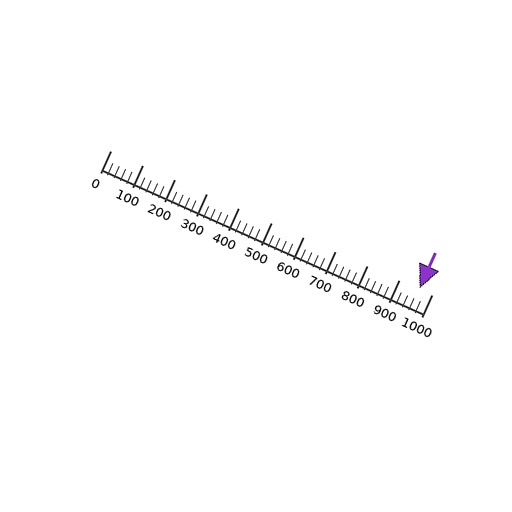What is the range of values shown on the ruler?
The ruler shows values from 0 to 1000.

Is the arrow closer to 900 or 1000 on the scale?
The arrow is closer to 1000.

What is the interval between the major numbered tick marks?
The major tick marks are spaced 100 units apart.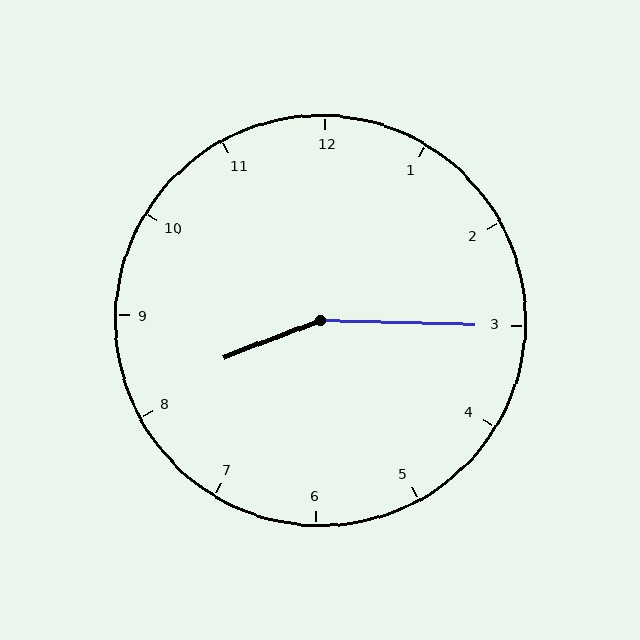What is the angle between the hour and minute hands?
Approximately 158 degrees.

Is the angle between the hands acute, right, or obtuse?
It is obtuse.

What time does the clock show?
8:15.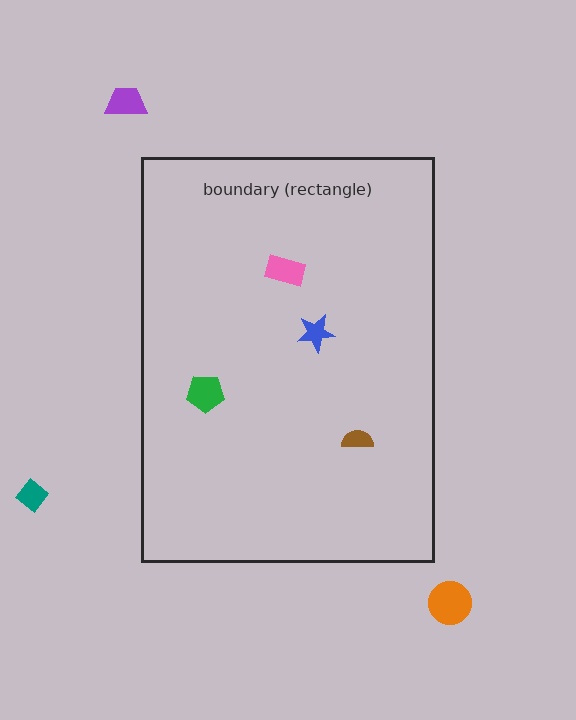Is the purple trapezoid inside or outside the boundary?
Outside.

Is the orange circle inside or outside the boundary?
Outside.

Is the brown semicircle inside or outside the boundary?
Inside.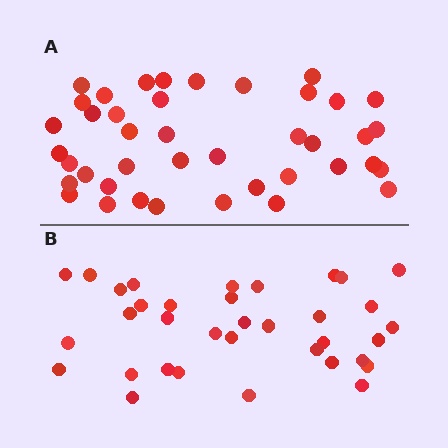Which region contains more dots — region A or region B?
Region A (the top region) has more dots.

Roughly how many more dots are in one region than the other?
Region A has about 6 more dots than region B.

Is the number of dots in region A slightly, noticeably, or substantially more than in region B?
Region A has only slightly more — the two regions are fairly close. The ratio is roughly 1.2 to 1.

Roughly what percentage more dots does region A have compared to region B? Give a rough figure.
About 15% more.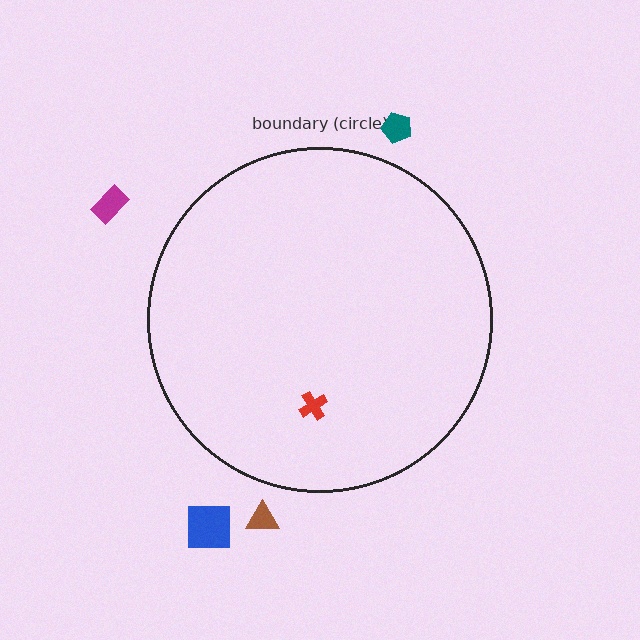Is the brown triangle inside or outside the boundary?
Outside.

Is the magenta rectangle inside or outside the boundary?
Outside.